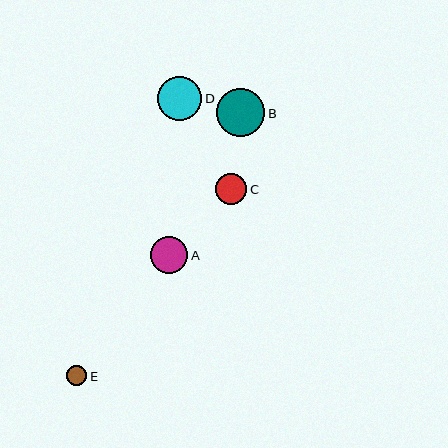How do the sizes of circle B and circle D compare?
Circle B and circle D are approximately the same size.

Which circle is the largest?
Circle B is the largest with a size of approximately 48 pixels.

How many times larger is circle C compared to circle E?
Circle C is approximately 1.6 times the size of circle E.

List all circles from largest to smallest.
From largest to smallest: B, D, A, C, E.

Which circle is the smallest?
Circle E is the smallest with a size of approximately 20 pixels.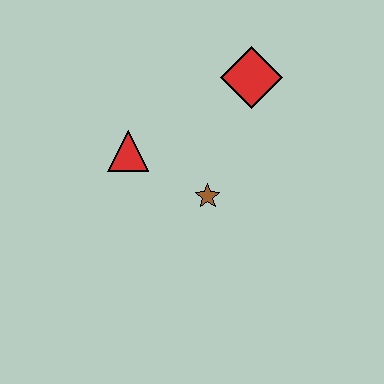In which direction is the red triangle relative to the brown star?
The red triangle is to the left of the brown star.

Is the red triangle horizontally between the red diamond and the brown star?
No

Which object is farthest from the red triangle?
The red diamond is farthest from the red triangle.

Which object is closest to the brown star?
The red triangle is closest to the brown star.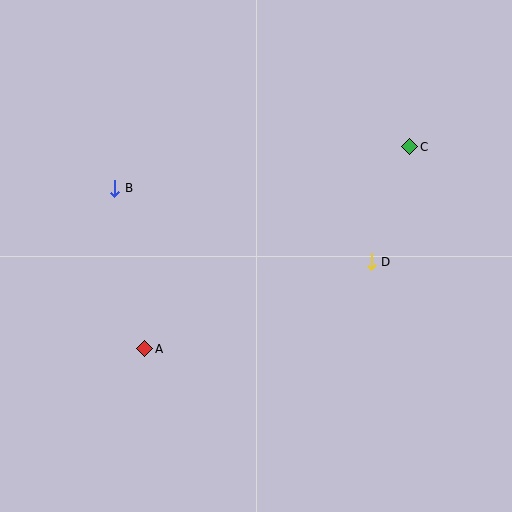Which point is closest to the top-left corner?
Point B is closest to the top-left corner.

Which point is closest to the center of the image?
Point D at (371, 262) is closest to the center.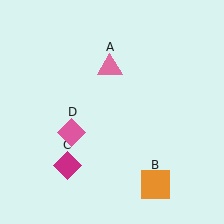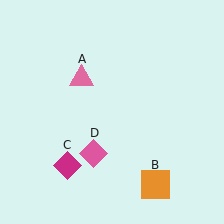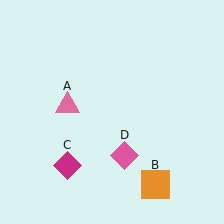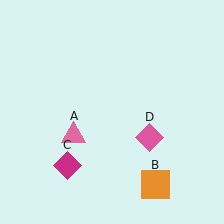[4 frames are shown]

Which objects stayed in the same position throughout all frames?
Orange square (object B) and magenta diamond (object C) remained stationary.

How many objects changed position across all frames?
2 objects changed position: pink triangle (object A), pink diamond (object D).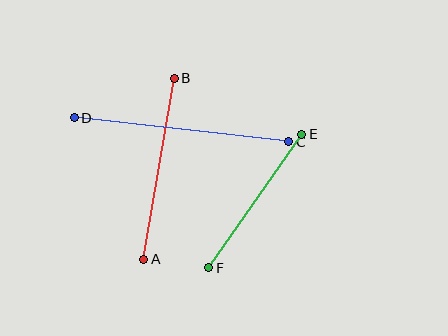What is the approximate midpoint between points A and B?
The midpoint is at approximately (159, 169) pixels.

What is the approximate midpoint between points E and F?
The midpoint is at approximately (255, 201) pixels.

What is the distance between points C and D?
The distance is approximately 216 pixels.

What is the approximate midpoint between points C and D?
The midpoint is at approximately (181, 130) pixels.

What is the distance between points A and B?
The distance is approximately 183 pixels.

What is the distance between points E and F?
The distance is approximately 163 pixels.